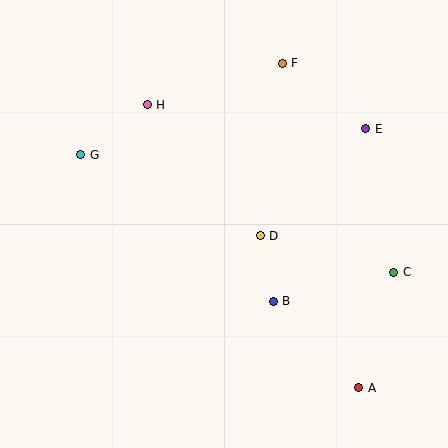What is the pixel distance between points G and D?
The distance between G and D is 197 pixels.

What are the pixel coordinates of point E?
Point E is at (366, 129).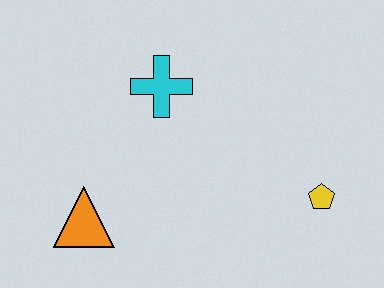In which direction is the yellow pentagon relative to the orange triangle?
The yellow pentagon is to the right of the orange triangle.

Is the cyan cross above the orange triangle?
Yes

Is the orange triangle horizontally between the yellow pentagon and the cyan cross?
No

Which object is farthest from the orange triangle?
The yellow pentagon is farthest from the orange triangle.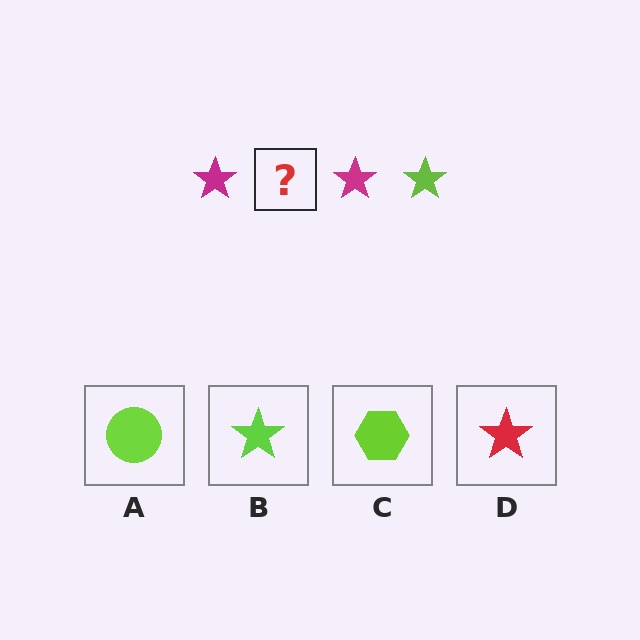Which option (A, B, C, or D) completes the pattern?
B.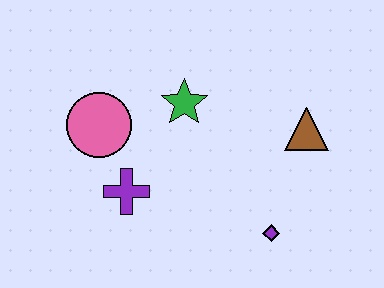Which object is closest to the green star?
The pink circle is closest to the green star.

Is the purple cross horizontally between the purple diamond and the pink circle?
Yes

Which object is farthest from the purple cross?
The brown triangle is farthest from the purple cross.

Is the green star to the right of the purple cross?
Yes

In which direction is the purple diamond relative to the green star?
The purple diamond is below the green star.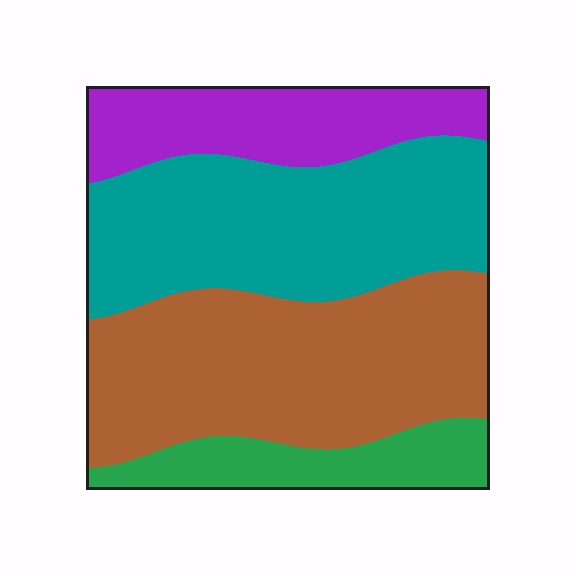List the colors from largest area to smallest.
From largest to smallest: brown, teal, purple, green.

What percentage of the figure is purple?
Purple covers 17% of the figure.